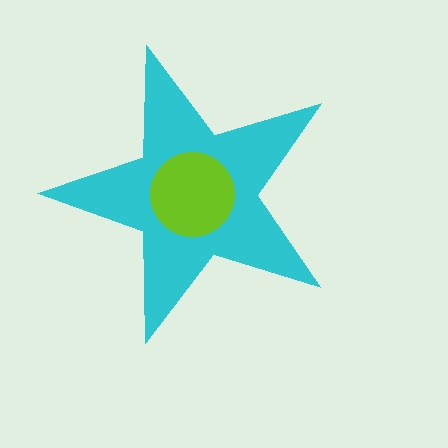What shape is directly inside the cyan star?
The lime circle.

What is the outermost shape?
The cyan star.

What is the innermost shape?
The lime circle.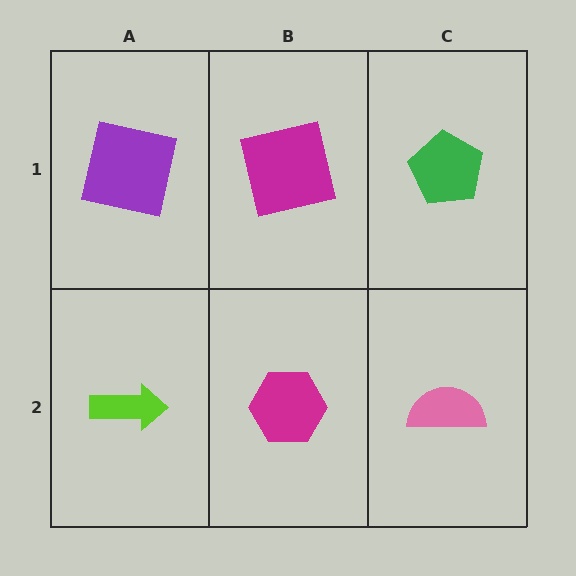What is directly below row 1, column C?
A pink semicircle.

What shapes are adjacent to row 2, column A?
A purple square (row 1, column A), a magenta hexagon (row 2, column B).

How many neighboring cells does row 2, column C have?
2.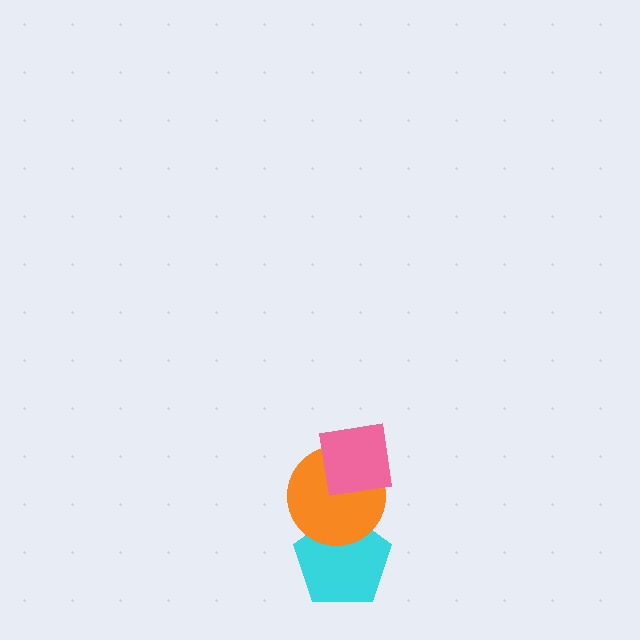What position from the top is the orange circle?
The orange circle is 2nd from the top.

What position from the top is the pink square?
The pink square is 1st from the top.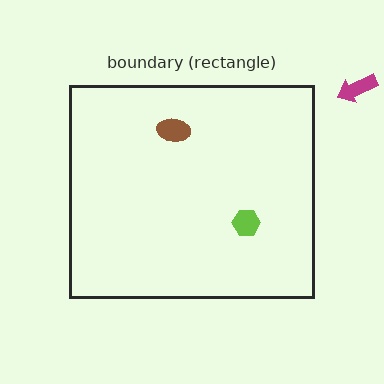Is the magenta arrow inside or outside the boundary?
Outside.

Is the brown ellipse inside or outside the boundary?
Inside.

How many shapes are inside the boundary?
2 inside, 1 outside.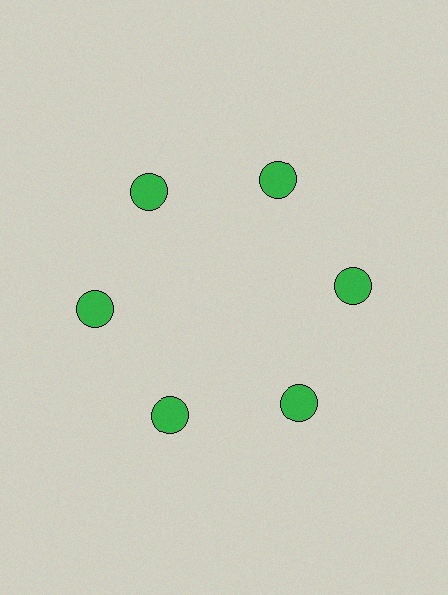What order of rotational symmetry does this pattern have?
This pattern has 6-fold rotational symmetry.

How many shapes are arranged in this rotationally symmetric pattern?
There are 6 shapes, arranged in 6 groups of 1.